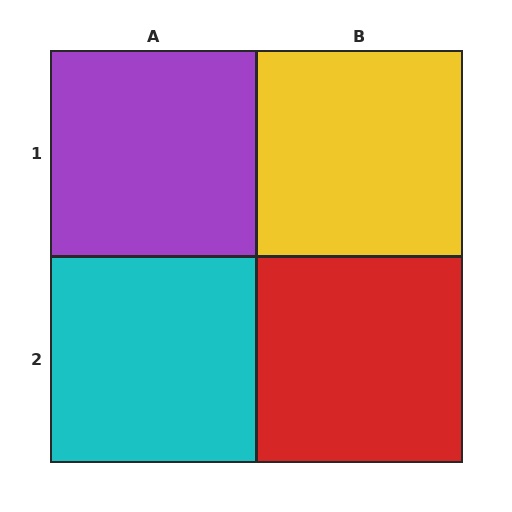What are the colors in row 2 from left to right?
Cyan, red.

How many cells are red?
1 cell is red.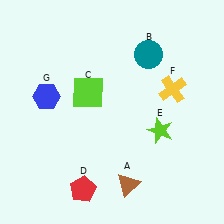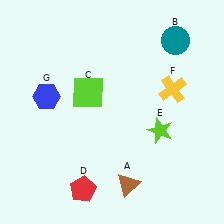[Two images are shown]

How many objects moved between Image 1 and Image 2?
1 object moved between the two images.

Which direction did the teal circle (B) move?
The teal circle (B) moved right.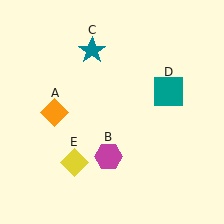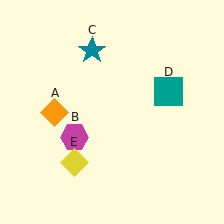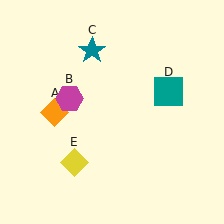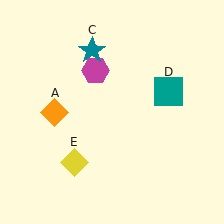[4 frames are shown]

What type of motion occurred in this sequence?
The magenta hexagon (object B) rotated clockwise around the center of the scene.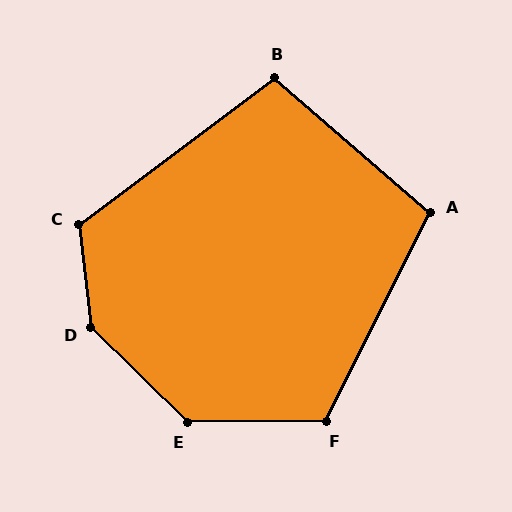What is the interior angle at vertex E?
Approximately 135 degrees (obtuse).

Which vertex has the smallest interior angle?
B, at approximately 102 degrees.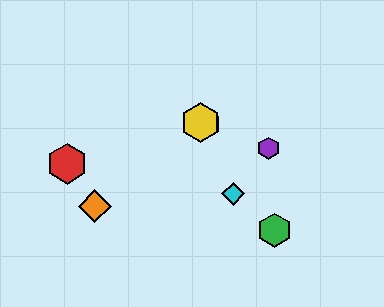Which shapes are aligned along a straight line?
The blue hexagon, the yellow hexagon, the purple hexagon are aligned along a straight line.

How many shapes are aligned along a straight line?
3 shapes (the blue hexagon, the yellow hexagon, the purple hexagon) are aligned along a straight line.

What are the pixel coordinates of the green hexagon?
The green hexagon is at (275, 230).